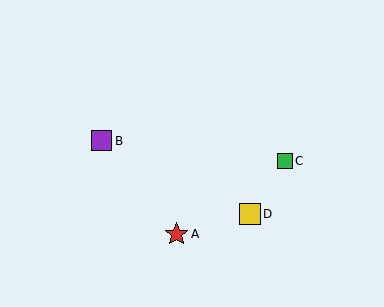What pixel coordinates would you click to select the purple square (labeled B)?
Click at (101, 141) to select the purple square B.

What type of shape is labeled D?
Shape D is a yellow square.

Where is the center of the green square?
The center of the green square is at (285, 161).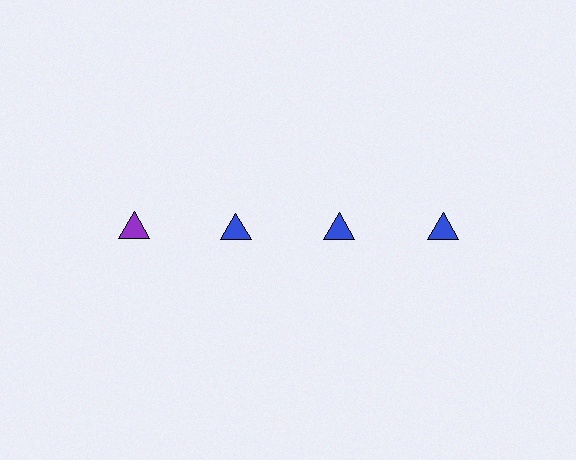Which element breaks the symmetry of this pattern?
The purple triangle in the top row, leftmost column breaks the symmetry. All other shapes are blue triangles.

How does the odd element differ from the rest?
It has a different color: purple instead of blue.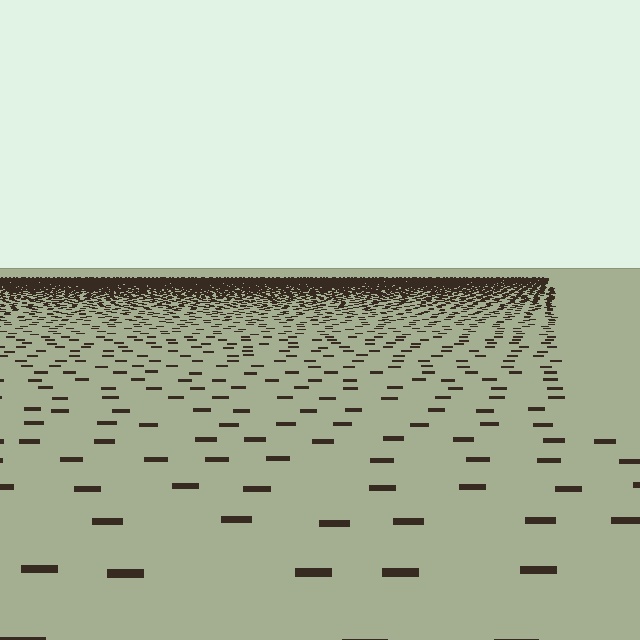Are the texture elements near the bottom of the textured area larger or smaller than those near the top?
Larger. Near the bottom, elements are closer to the viewer and appear at a bigger on-screen size.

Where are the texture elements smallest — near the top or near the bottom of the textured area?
Near the top.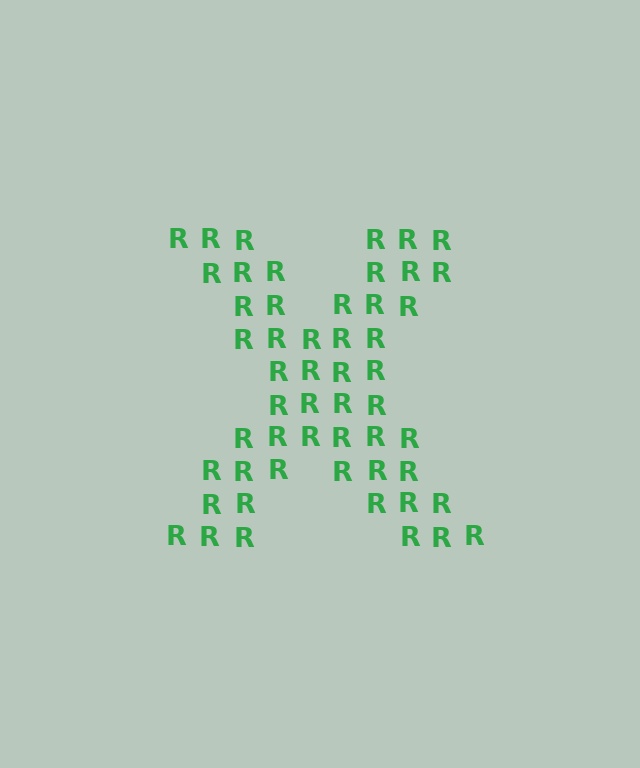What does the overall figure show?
The overall figure shows the letter X.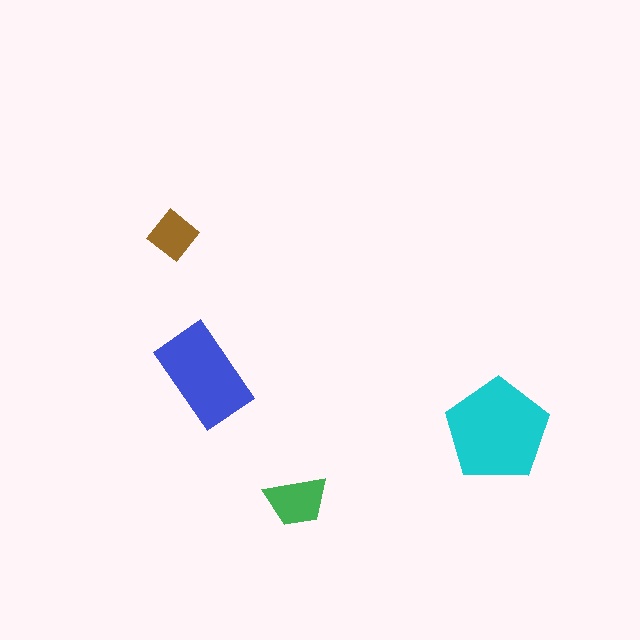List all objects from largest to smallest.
The cyan pentagon, the blue rectangle, the green trapezoid, the brown diamond.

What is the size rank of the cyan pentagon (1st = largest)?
1st.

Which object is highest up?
The brown diamond is topmost.